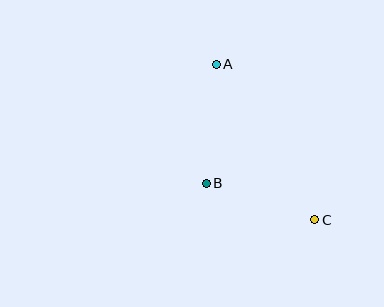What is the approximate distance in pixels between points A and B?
The distance between A and B is approximately 120 pixels.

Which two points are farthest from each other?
Points A and C are farthest from each other.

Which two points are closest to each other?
Points B and C are closest to each other.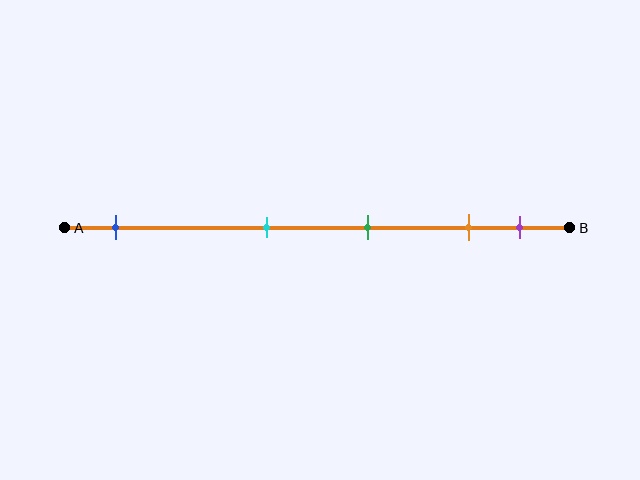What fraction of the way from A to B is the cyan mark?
The cyan mark is approximately 40% (0.4) of the way from A to B.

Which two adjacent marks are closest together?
The orange and purple marks are the closest adjacent pair.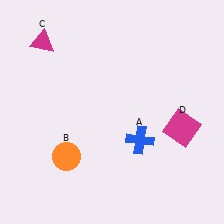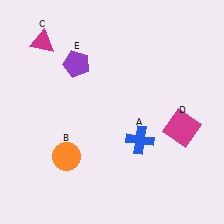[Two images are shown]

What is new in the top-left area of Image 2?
A purple pentagon (E) was added in the top-left area of Image 2.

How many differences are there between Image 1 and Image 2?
There is 1 difference between the two images.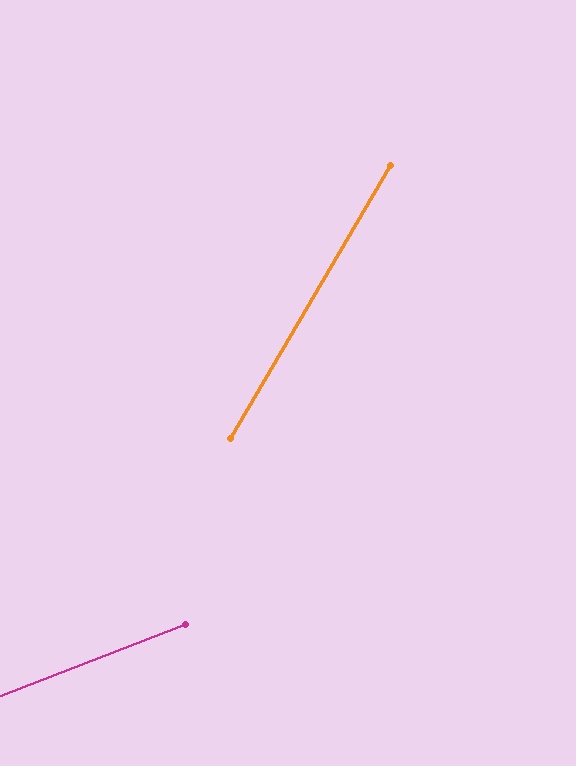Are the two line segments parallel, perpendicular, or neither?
Neither parallel nor perpendicular — they differ by about 38°.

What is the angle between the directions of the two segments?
Approximately 38 degrees.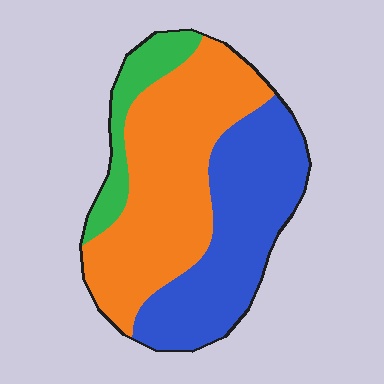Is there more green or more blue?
Blue.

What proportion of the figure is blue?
Blue covers around 40% of the figure.